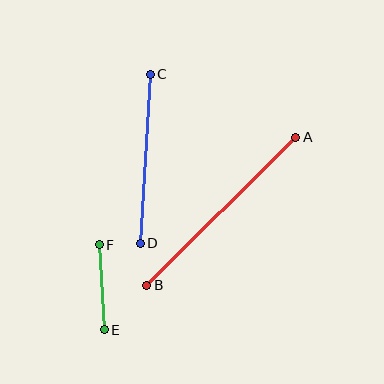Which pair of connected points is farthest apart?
Points A and B are farthest apart.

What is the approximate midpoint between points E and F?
The midpoint is at approximately (102, 287) pixels.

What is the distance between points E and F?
The distance is approximately 85 pixels.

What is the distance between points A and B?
The distance is approximately 210 pixels.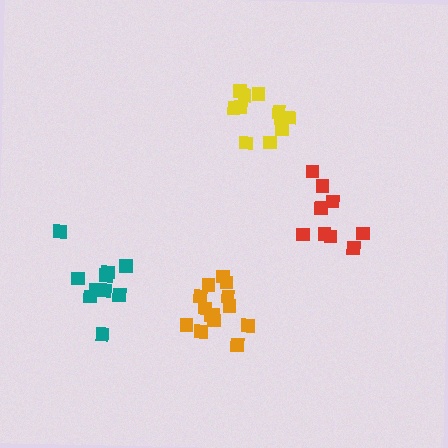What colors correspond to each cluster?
The clusters are colored: teal, red, orange, yellow.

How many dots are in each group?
Group 1: 10 dots, Group 2: 9 dots, Group 3: 14 dots, Group 4: 12 dots (45 total).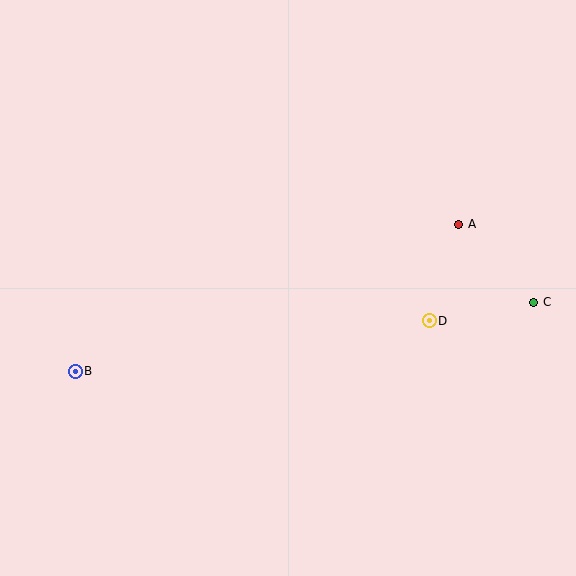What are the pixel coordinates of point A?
Point A is at (459, 224).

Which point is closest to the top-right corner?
Point A is closest to the top-right corner.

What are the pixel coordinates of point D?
Point D is at (429, 321).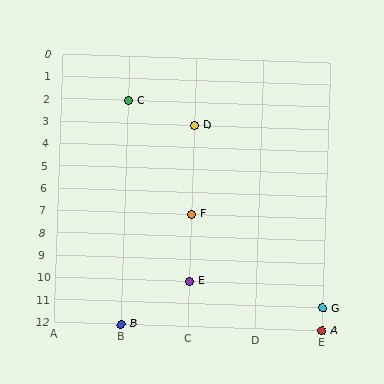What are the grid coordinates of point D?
Point D is at grid coordinates (C, 3).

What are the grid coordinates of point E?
Point E is at grid coordinates (C, 10).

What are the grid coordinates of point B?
Point B is at grid coordinates (B, 12).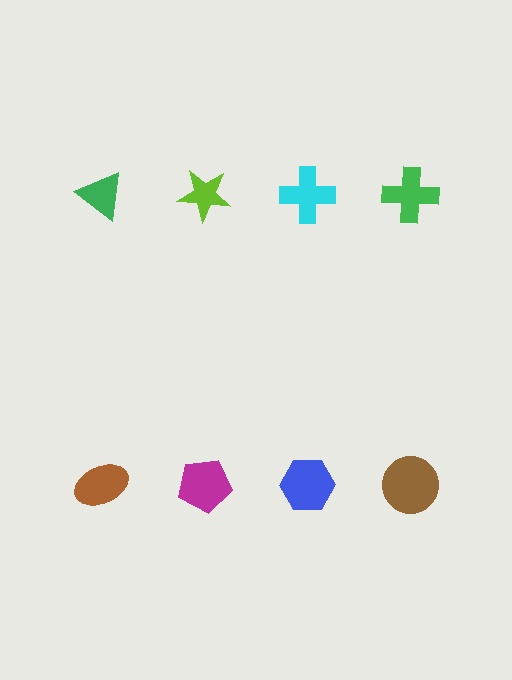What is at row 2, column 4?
A brown circle.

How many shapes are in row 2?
4 shapes.